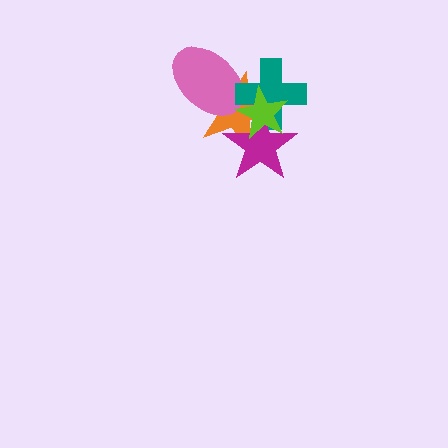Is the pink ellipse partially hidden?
Yes, it is partially covered by another shape.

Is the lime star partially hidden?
No, no other shape covers it.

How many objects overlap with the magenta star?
3 objects overlap with the magenta star.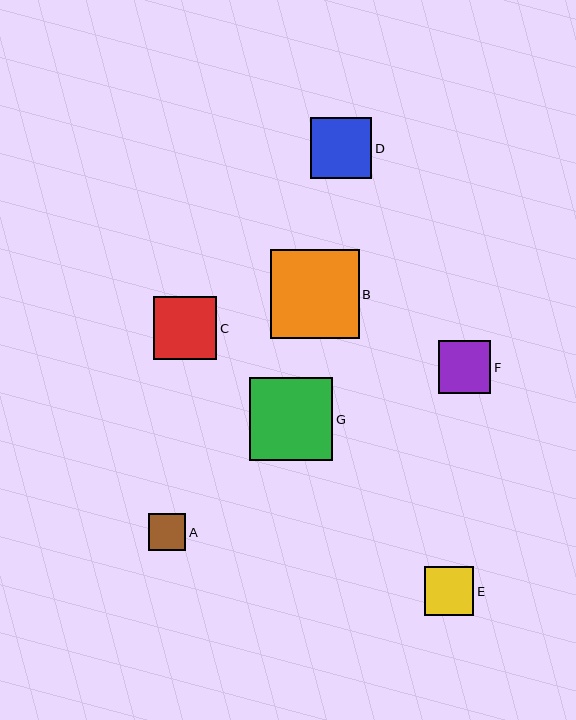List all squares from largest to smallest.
From largest to smallest: B, G, C, D, F, E, A.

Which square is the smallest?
Square A is the smallest with a size of approximately 37 pixels.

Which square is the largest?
Square B is the largest with a size of approximately 88 pixels.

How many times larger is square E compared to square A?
Square E is approximately 1.3 times the size of square A.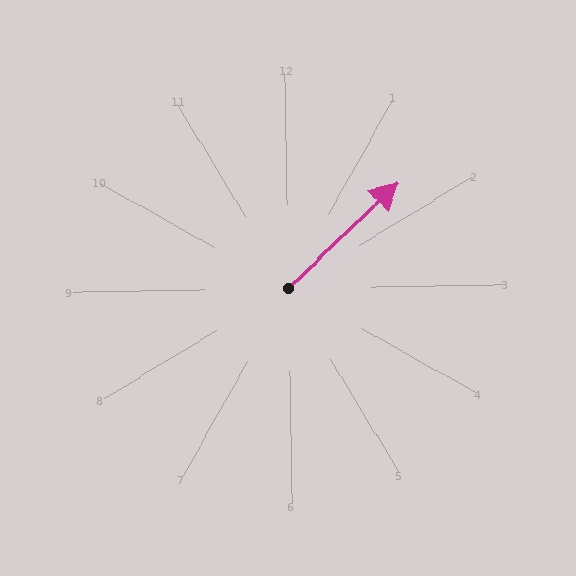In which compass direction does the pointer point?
Northeast.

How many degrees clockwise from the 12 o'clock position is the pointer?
Approximately 47 degrees.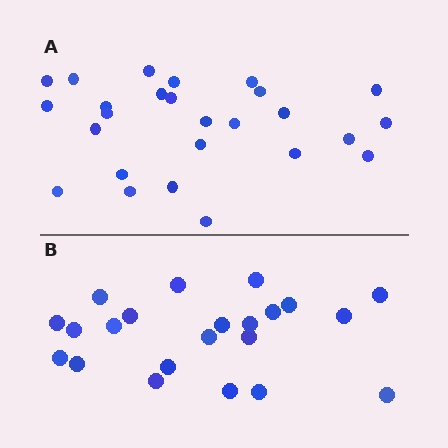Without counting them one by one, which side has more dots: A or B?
Region A (the top region) has more dots.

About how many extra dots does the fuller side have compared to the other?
Region A has about 4 more dots than region B.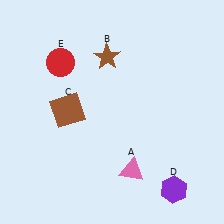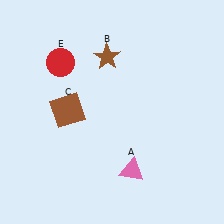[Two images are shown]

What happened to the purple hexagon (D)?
The purple hexagon (D) was removed in Image 2. It was in the bottom-right area of Image 1.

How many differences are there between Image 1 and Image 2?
There is 1 difference between the two images.